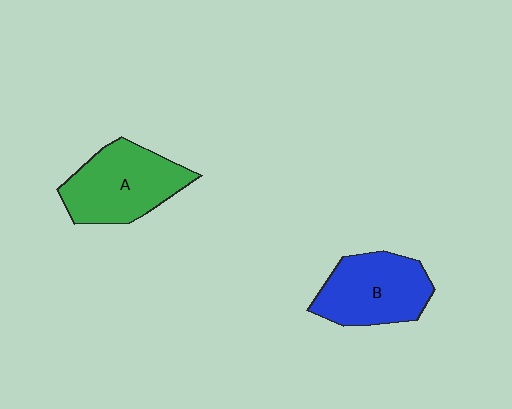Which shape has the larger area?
Shape A (green).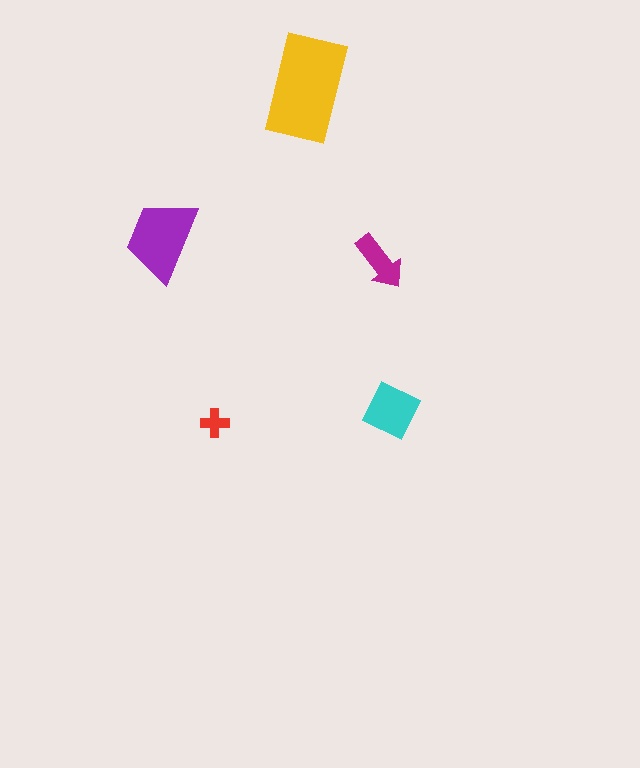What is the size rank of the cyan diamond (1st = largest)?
3rd.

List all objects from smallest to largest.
The red cross, the magenta arrow, the cyan diamond, the purple trapezoid, the yellow rectangle.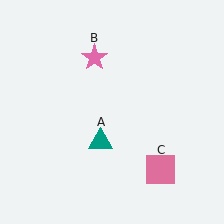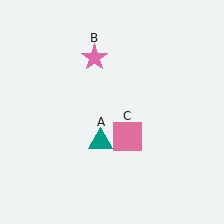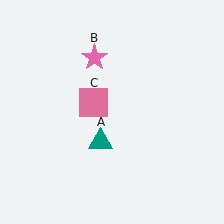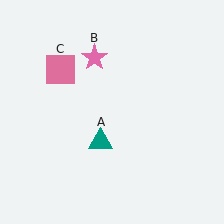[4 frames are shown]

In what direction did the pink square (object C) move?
The pink square (object C) moved up and to the left.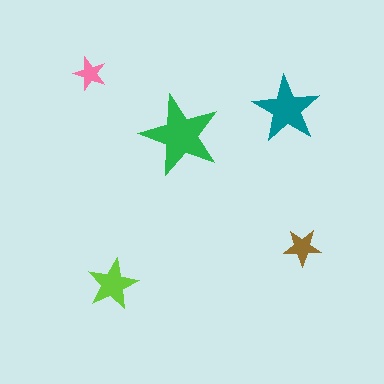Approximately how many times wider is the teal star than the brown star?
About 2 times wider.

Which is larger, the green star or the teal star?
The green one.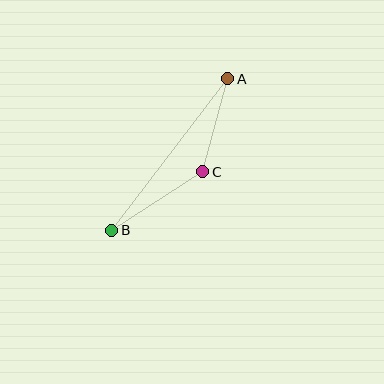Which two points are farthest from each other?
Points A and B are farthest from each other.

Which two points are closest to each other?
Points A and C are closest to each other.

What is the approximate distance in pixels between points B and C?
The distance between B and C is approximately 108 pixels.